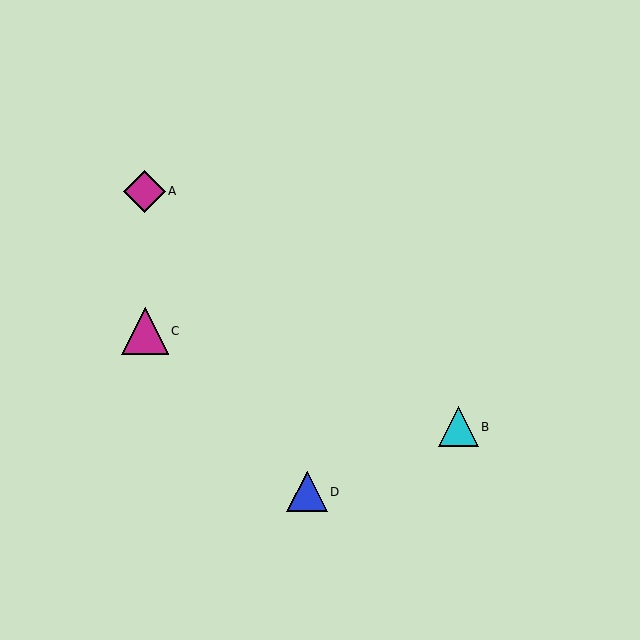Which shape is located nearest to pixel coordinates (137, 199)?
The magenta diamond (labeled A) at (144, 191) is nearest to that location.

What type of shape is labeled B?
Shape B is a cyan triangle.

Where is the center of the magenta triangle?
The center of the magenta triangle is at (145, 331).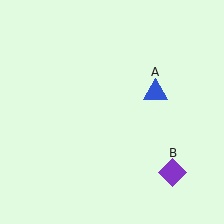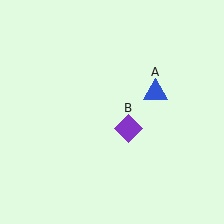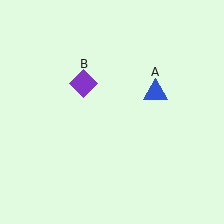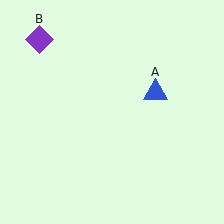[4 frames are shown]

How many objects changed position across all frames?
1 object changed position: purple diamond (object B).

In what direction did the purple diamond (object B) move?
The purple diamond (object B) moved up and to the left.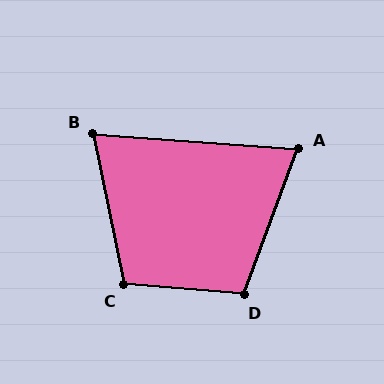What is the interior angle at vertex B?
Approximately 74 degrees (acute).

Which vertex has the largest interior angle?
C, at approximately 106 degrees.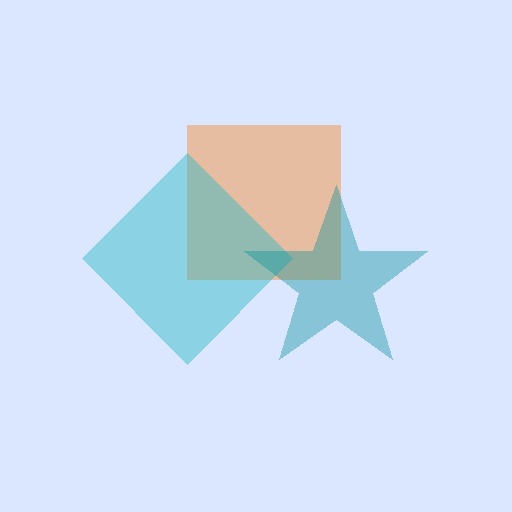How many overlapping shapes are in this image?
There are 3 overlapping shapes in the image.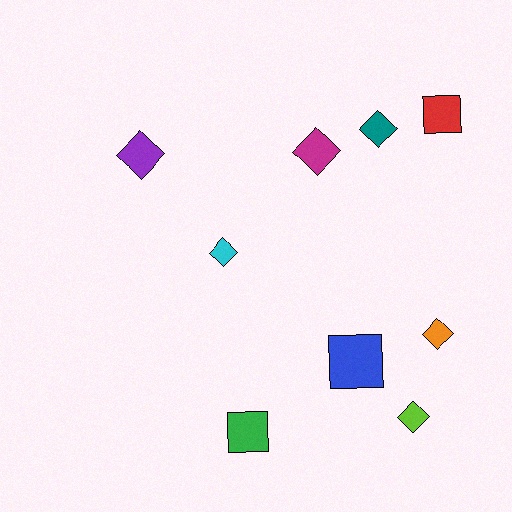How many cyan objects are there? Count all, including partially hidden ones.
There is 1 cyan object.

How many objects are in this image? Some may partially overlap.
There are 9 objects.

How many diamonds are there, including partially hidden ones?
There are 6 diamonds.